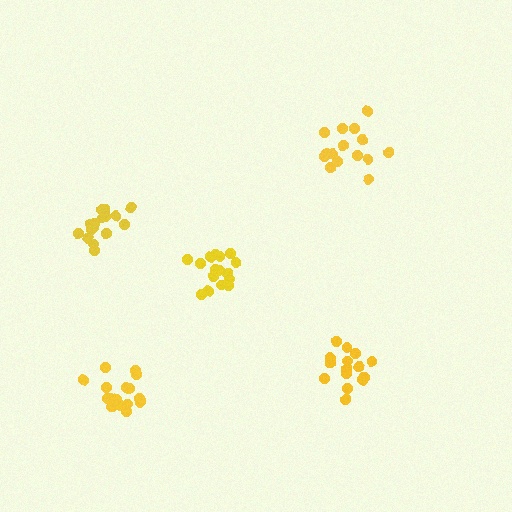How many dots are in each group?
Group 1: 16 dots, Group 2: 15 dots, Group 3: 15 dots, Group 4: 17 dots, Group 5: 17 dots (80 total).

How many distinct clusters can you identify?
There are 5 distinct clusters.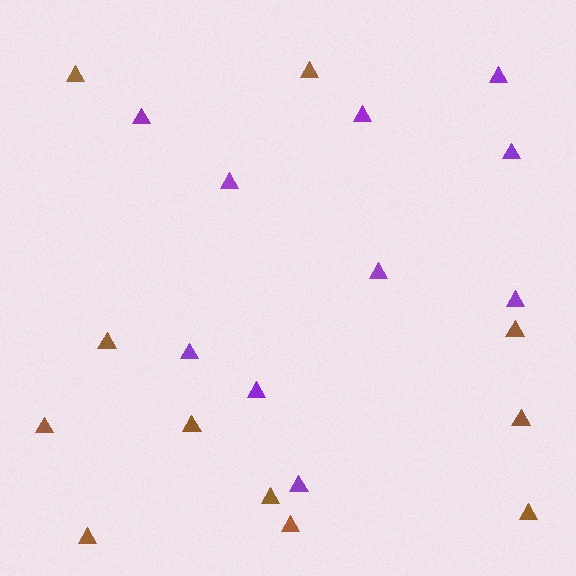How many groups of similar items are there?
There are 2 groups: one group of purple triangles (10) and one group of brown triangles (11).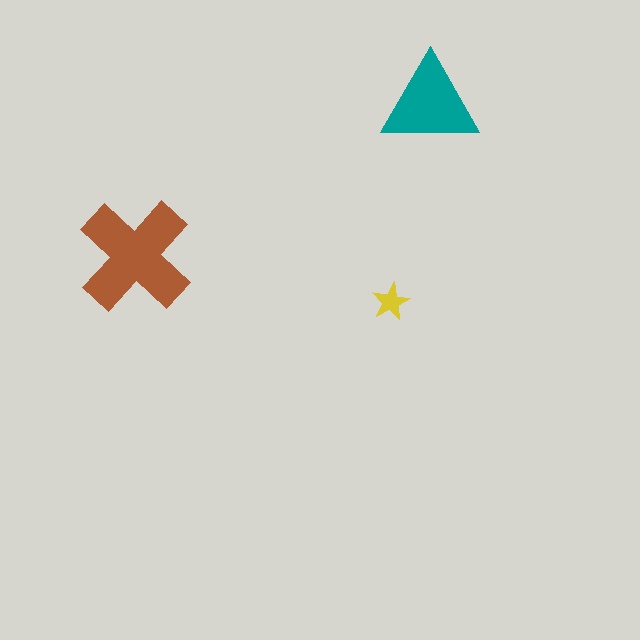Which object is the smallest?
The yellow star.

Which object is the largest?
The brown cross.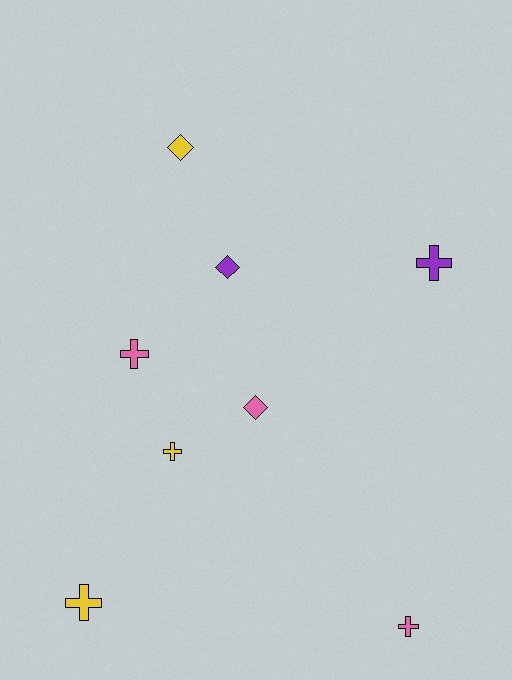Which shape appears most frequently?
Cross, with 5 objects.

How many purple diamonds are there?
There is 1 purple diamond.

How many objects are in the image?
There are 8 objects.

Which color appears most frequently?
Pink, with 3 objects.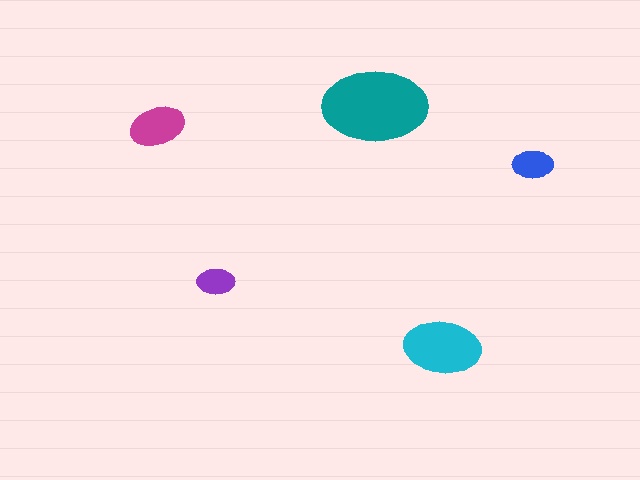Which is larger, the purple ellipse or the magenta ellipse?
The magenta one.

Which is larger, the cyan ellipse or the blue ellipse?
The cyan one.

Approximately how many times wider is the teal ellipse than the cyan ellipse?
About 1.5 times wider.